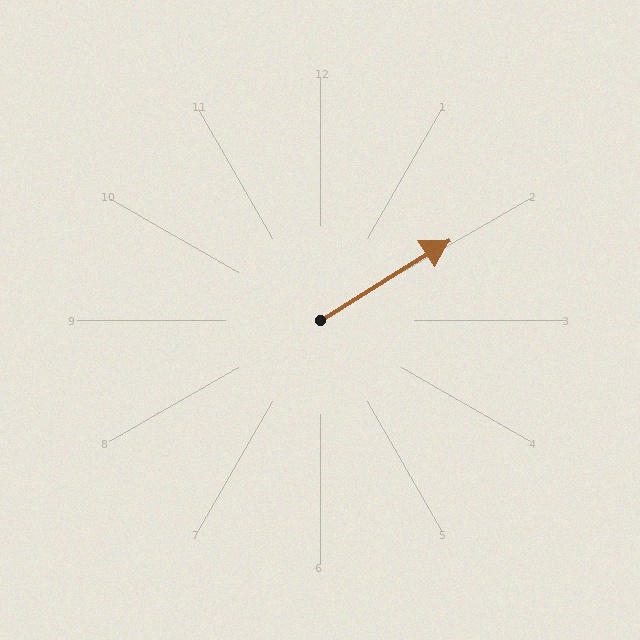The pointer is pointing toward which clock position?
Roughly 2 o'clock.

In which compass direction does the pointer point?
Northeast.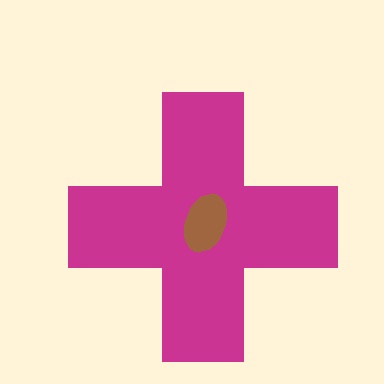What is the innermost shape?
The brown ellipse.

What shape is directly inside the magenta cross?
The brown ellipse.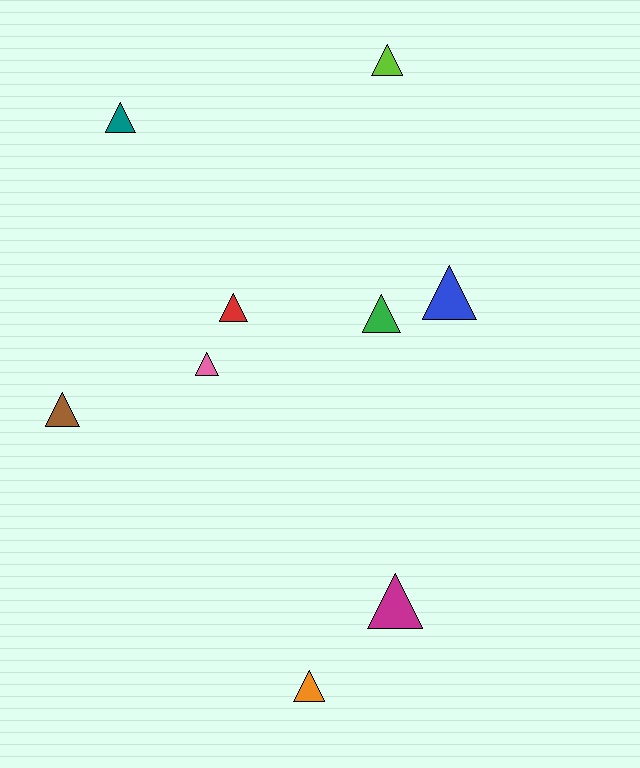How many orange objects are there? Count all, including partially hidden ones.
There is 1 orange object.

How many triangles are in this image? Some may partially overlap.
There are 9 triangles.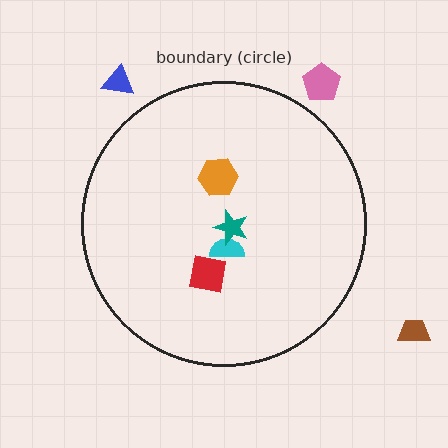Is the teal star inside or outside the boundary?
Inside.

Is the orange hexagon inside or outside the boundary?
Inside.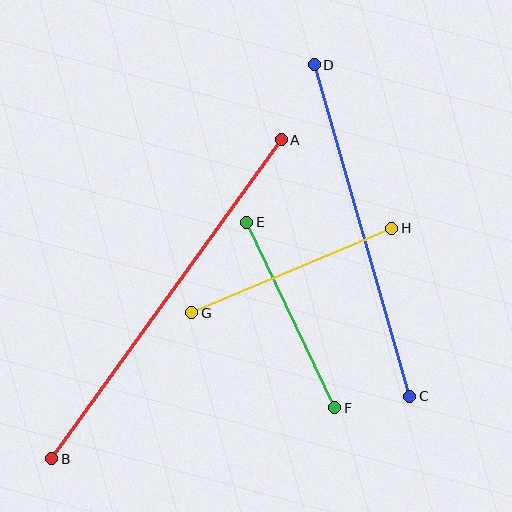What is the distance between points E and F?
The distance is approximately 206 pixels.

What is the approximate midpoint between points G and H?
The midpoint is at approximately (292, 271) pixels.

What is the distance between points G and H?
The distance is approximately 217 pixels.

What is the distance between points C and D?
The distance is approximately 345 pixels.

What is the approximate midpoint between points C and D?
The midpoint is at approximately (362, 231) pixels.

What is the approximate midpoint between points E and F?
The midpoint is at approximately (291, 315) pixels.